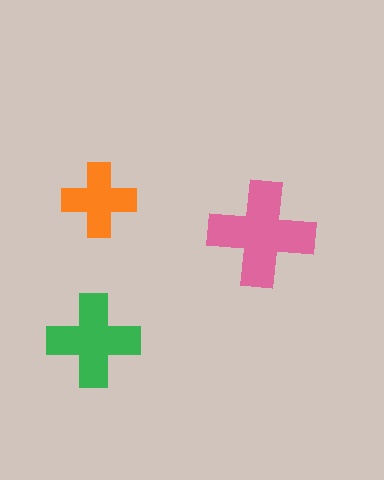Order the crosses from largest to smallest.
the pink one, the green one, the orange one.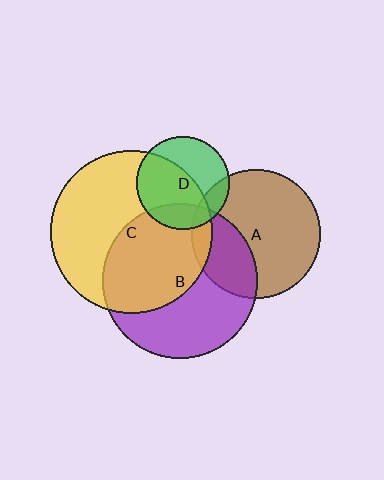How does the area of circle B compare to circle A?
Approximately 1.4 times.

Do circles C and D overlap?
Yes.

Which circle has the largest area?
Circle C (yellow).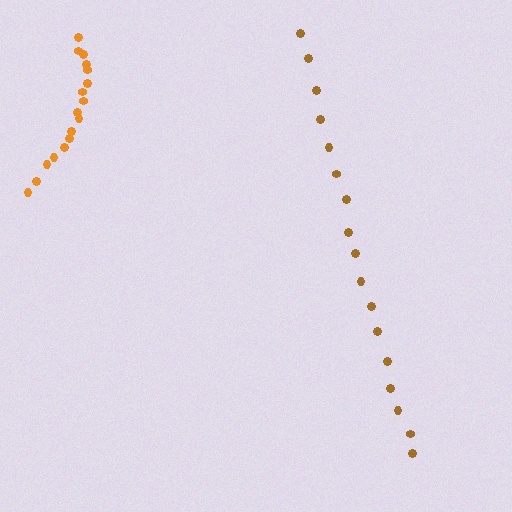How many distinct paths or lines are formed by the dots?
There are 2 distinct paths.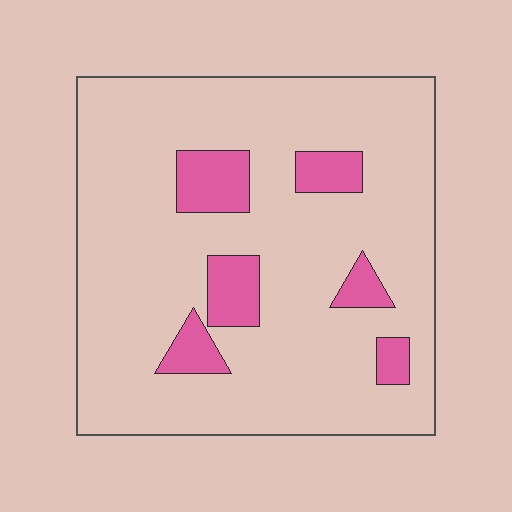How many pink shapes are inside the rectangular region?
6.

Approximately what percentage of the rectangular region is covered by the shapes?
Approximately 15%.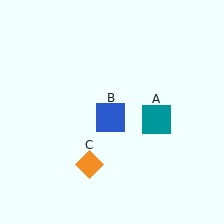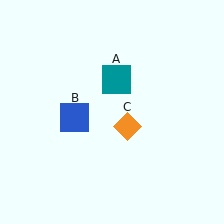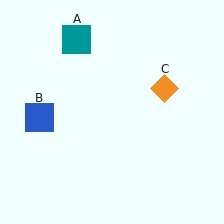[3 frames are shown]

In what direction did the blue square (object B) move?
The blue square (object B) moved left.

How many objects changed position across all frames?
3 objects changed position: teal square (object A), blue square (object B), orange diamond (object C).